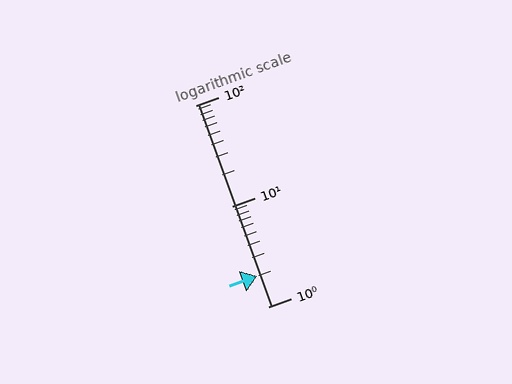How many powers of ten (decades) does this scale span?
The scale spans 2 decades, from 1 to 100.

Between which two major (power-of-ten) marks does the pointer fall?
The pointer is between 1 and 10.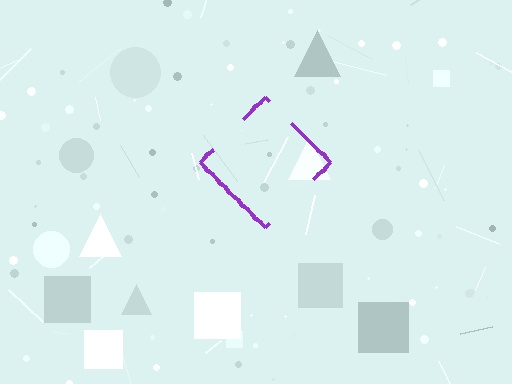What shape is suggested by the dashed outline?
The dashed outline suggests a diamond.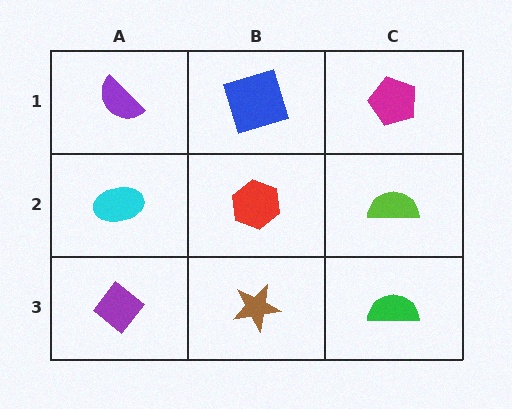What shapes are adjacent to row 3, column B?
A red hexagon (row 2, column B), a purple diamond (row 3, column A), a green semicircle (row 3, column C).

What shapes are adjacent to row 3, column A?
A cyan ellipse (row 2, column A), a brown star (row 3, column B).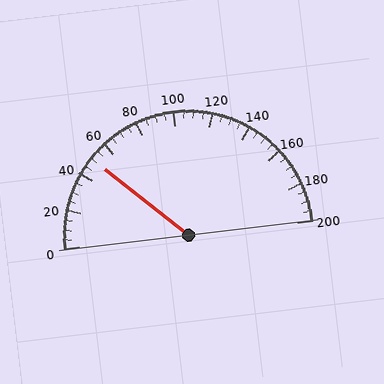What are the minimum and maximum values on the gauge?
The gauge ranges from 0 to 200.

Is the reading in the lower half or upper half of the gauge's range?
The reading is in the lower half of the range (0 to 200).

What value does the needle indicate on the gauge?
The needle indicates approximately 50.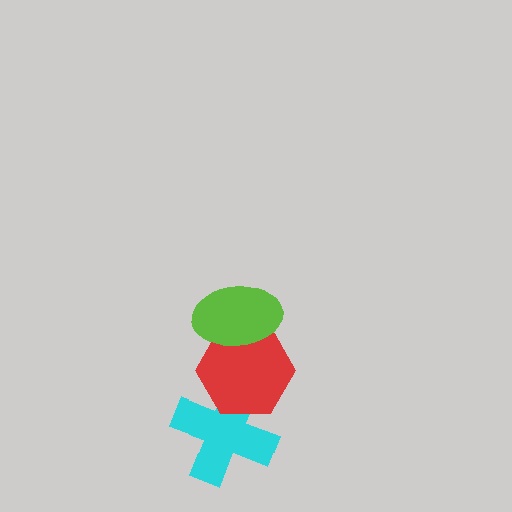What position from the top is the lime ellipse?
The lime ellipse is 1st from the top.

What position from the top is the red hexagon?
The red hexagon is 2nd from the top.